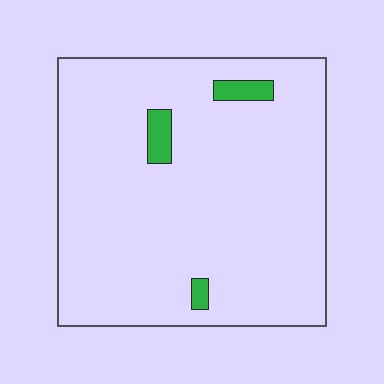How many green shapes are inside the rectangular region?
3.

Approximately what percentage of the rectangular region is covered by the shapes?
Approximately 5%.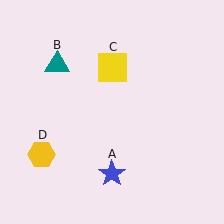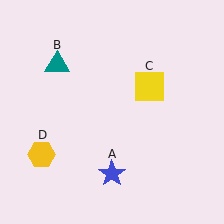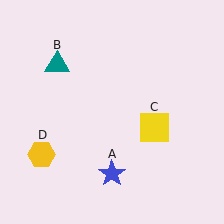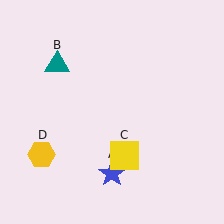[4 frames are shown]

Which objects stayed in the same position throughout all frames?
Blue star (object A) and teal triangle (object B) and yellow hexagon (object D) remained stationary.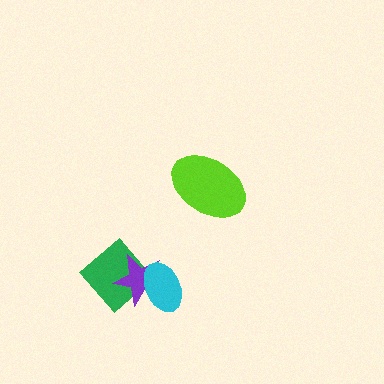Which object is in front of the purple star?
The cyan ellipse is in front of the purple star.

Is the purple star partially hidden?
Yes, it is partially covered by another shape.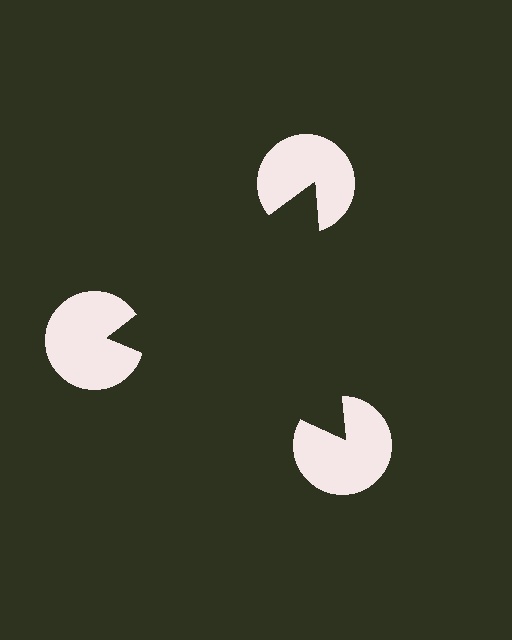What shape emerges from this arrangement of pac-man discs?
An illusory triangle — its edges are inferred from the aligned wedge cuts in the pac-man discs, not physically drawn.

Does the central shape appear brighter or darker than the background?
It typically appears slightly darker than the background, even though no actual brightness change is drawn.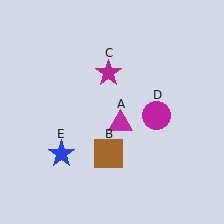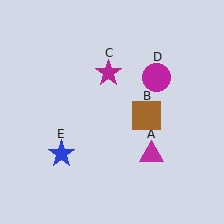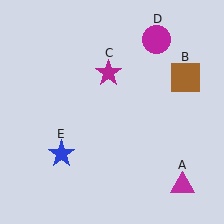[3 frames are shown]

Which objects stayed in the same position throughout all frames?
Magenta star (object C) and blue star (object E) remained stationary.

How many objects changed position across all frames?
3 objects changed position: magenta triangle (object A), brown square (object B), magenta circle (object D).